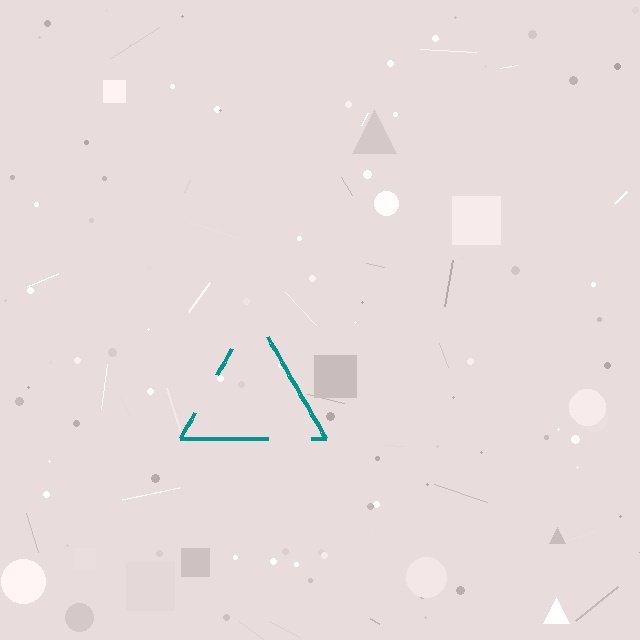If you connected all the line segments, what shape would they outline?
They would outline a triangle.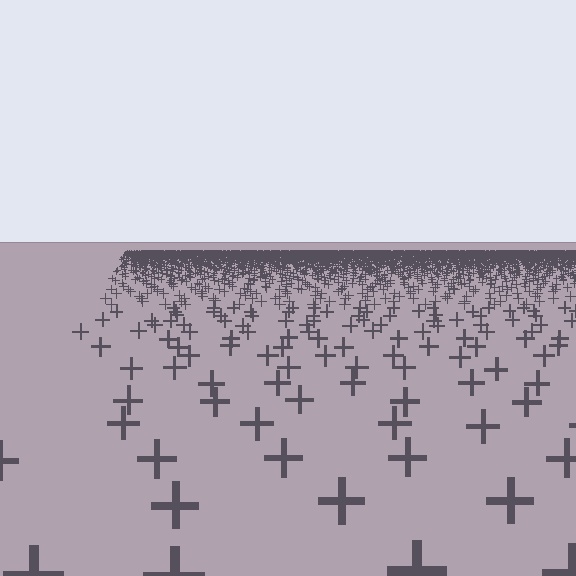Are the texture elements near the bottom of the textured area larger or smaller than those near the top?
Larger. Near the bottom, elements are closer to the viewer and appear at a bigger on-screen size.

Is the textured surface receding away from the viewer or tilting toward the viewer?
The surface is receding away from the viewer. Texture elements get smaller and denser toward the top.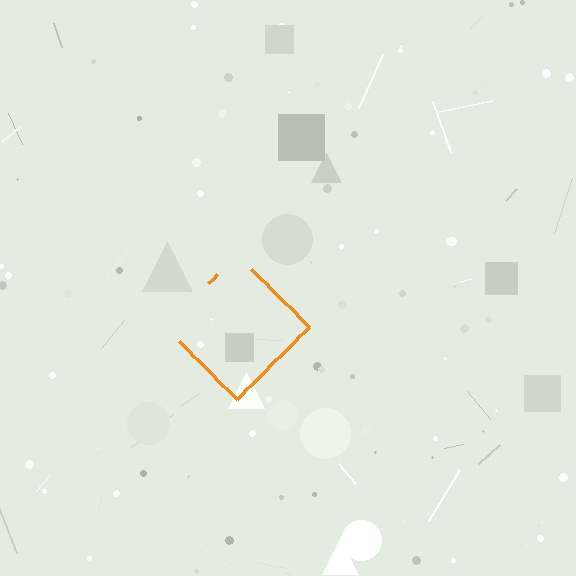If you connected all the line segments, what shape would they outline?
They would outline a diamond.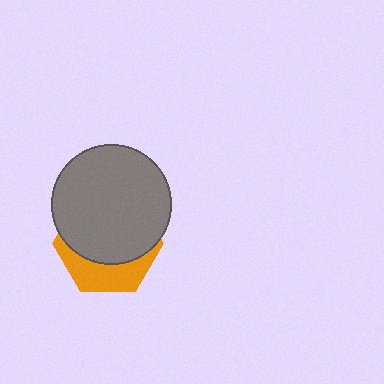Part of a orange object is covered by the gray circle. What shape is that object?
It is a hexagon.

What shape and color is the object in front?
The object in front is a gray circle.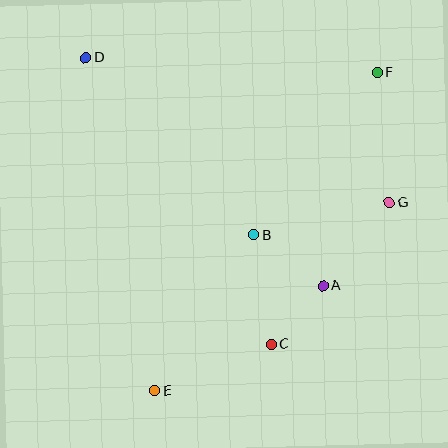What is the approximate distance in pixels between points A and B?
The distance between A and B is approximately 86 pixels.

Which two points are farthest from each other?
Points E and F are farthest from each other.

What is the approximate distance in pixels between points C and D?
The distance between C and D is approximately 341 pixels.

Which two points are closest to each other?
Points A and C are closest to each other.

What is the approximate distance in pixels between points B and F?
The distance between B and F is approximately 204 pixels.